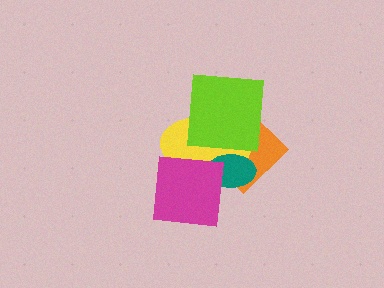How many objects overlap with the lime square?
2 objects overlap with the lime square.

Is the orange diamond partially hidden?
Yes, it is partially covered by another shape.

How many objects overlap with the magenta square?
2 objects overlap with the magenta square.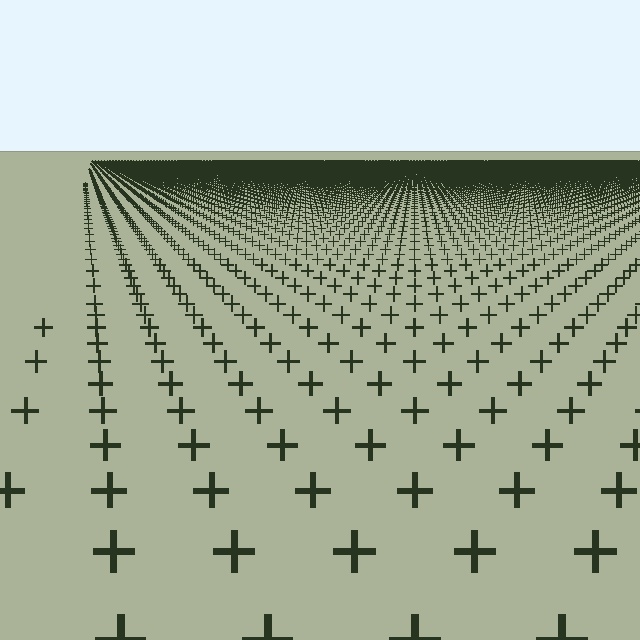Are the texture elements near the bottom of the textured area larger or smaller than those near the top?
Larger. Near the bottom, elements are closer to the viewer and appear at a bigger on-screen size.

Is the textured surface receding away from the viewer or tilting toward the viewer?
The surface is receding away from the viewer. Texture elements get smaller and denser toward the top.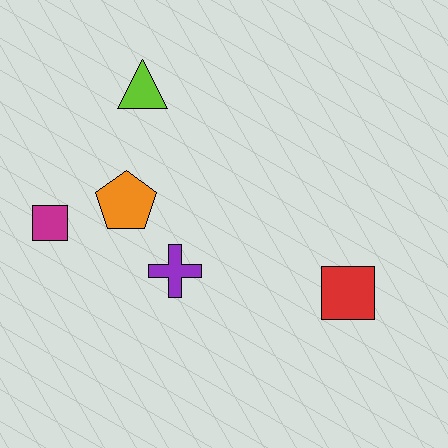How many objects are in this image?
There are 5 objects.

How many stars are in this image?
There are no stars.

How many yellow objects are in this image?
There are no yellow objects.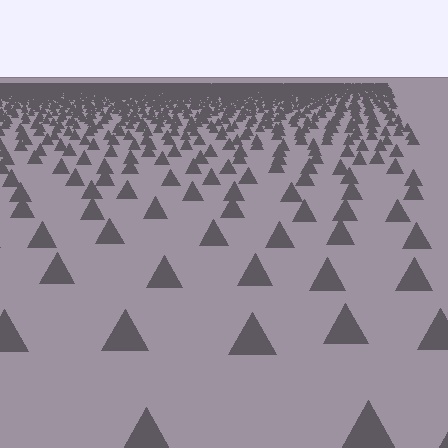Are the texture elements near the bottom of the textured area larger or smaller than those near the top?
Larger. Near the bottom, elements are closer to the viewer and appear at a bigger on-screen size.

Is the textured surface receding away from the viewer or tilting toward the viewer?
The surface is receding away from the viewer. Texture elements get smaller and denser toward the top.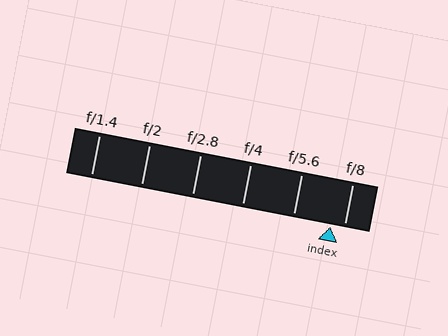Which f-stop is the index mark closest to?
The index mark is closest to f/8.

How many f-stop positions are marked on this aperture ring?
There are 6 f-stop positions marked.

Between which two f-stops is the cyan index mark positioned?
The index mark is between f/5.6 and f/8.